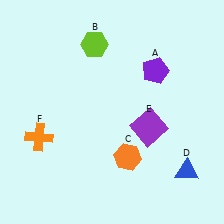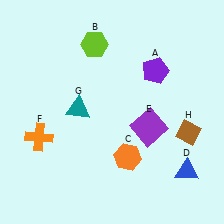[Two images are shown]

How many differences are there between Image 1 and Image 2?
There are 2 differences between the two images.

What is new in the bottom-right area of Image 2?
A brown diamond (H) was added in the bottom-right area of Image 2.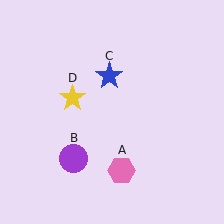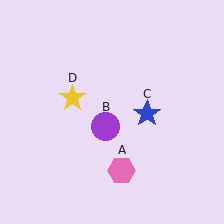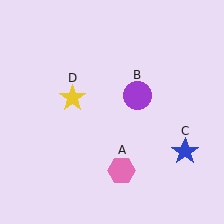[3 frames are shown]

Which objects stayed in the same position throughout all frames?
Pink hexagon (object A) and yellow star (object D) remained stationary.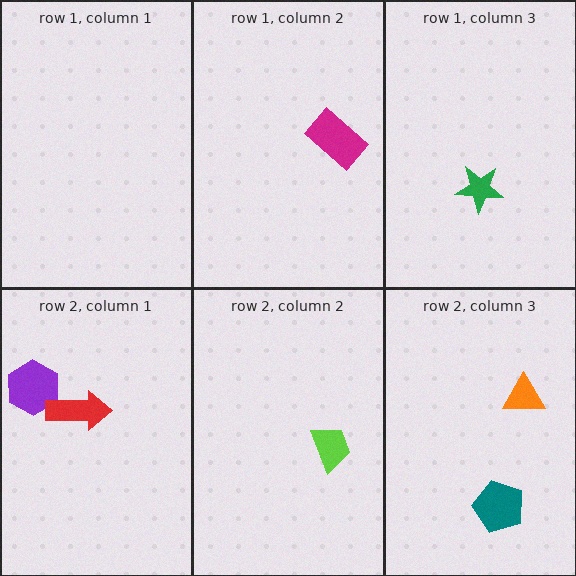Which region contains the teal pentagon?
The row 2, column 3 region.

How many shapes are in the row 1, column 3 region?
1.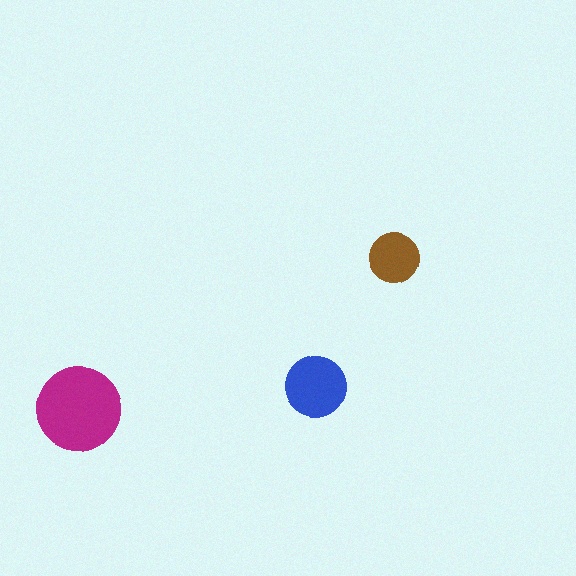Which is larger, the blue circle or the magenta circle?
The magenta one.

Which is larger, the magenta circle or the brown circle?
The magenta one.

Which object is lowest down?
The magenta circle is bottommost.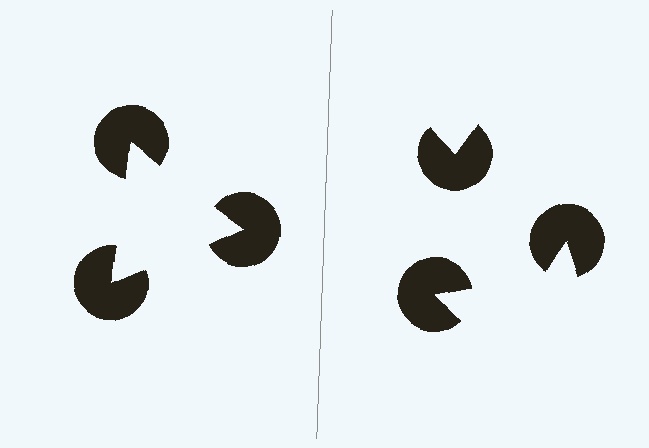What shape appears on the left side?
An illusory triangle.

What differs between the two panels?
The pac-man discs are positioned identically on both sides; only the wedge orientations differ. On the left they align to a triangle; on the right they are misaligned.